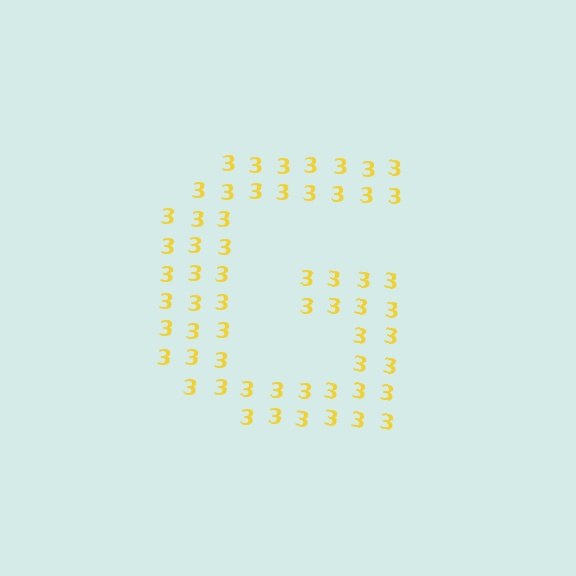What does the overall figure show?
The overall figure shows the letter G.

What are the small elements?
The small elements are digit 3's.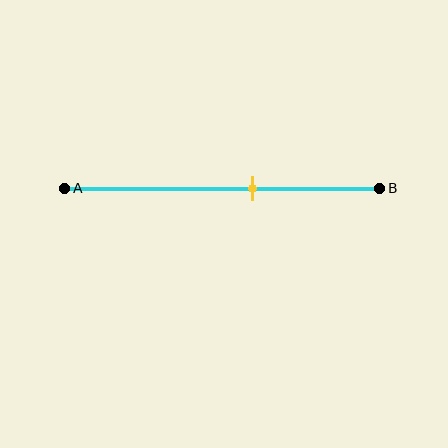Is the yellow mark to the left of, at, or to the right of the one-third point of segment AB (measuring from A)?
The yellow mark is to the right of the one-third point of segment AB.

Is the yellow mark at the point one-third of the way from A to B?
No, the mark is at about 60% from A, not at the 33% one-third point.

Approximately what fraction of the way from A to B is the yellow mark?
The yellow mark is approximately 60% of the way from A to B.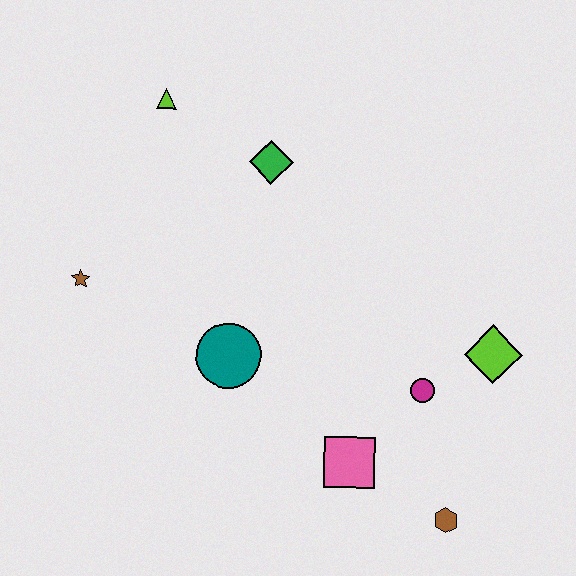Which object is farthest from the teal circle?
The brown hexagon is farthest from the teal circle.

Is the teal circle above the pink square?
Yes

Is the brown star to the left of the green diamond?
Yes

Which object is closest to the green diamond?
The lime triangle is closest to the green diamond.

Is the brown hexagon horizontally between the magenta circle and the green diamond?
No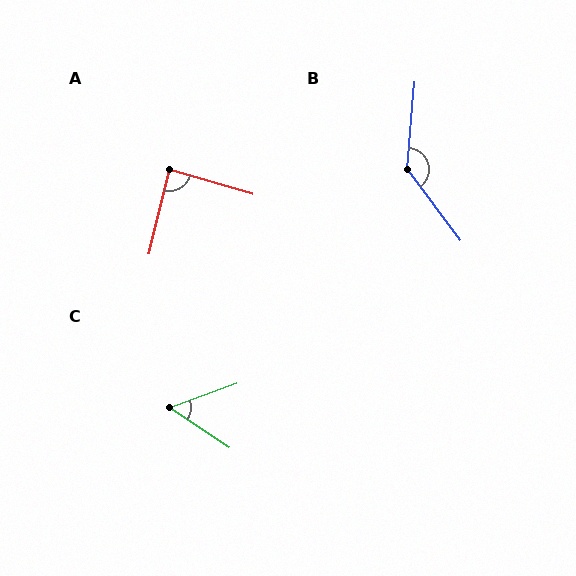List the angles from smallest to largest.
C (54°), A (88°), B (139°).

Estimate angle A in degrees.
Approximately 88 degrees.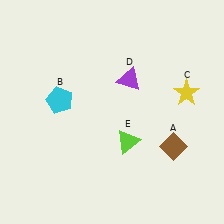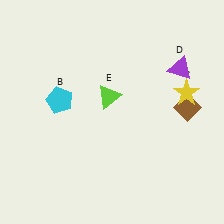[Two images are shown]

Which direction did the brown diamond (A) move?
The brown diamond (A) moved up.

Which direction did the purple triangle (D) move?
The purple triangle (D) moved right.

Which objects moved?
The objects that moved are: the brown diamond (A), the purple triangle (D), the lime triangle (E).